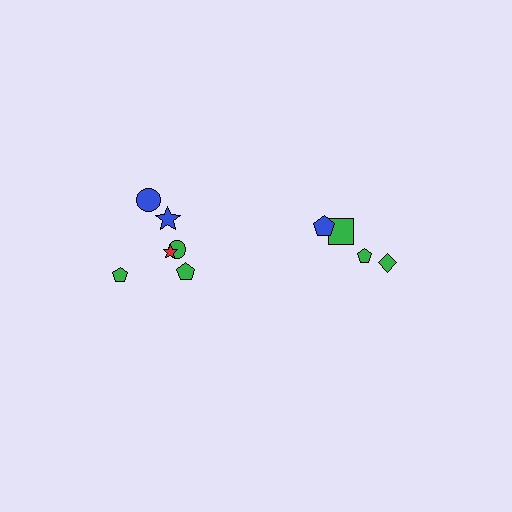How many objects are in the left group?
There are 6 objects.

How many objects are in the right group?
There are 4 objects.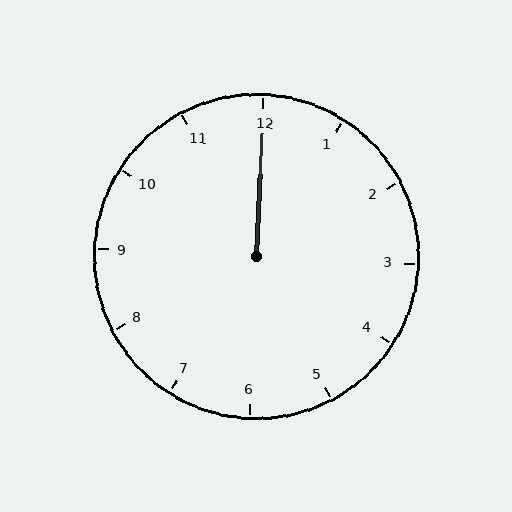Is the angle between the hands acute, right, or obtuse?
It is acute.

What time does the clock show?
12:00.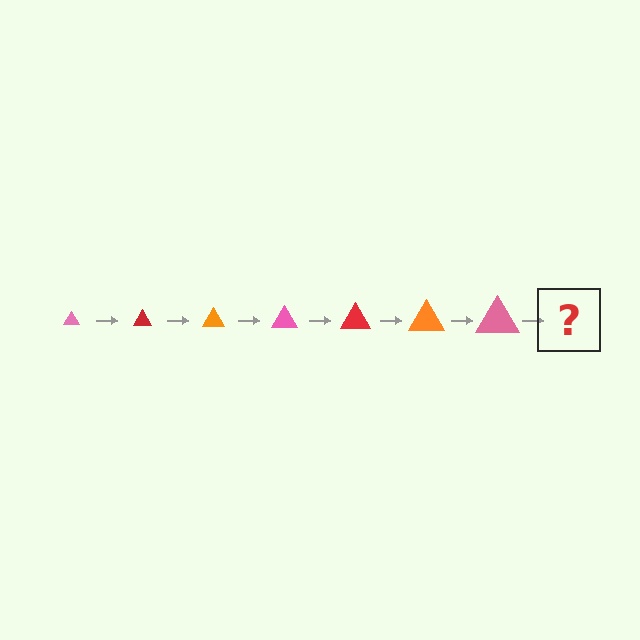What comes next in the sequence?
The next element should be a red triangle, larger than the previous one.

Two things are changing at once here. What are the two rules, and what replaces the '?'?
The two rules are that the triangle grows larger each step and the color cycles through pink, red, and orange. The '?' should be a red triangle, larger than the previous one.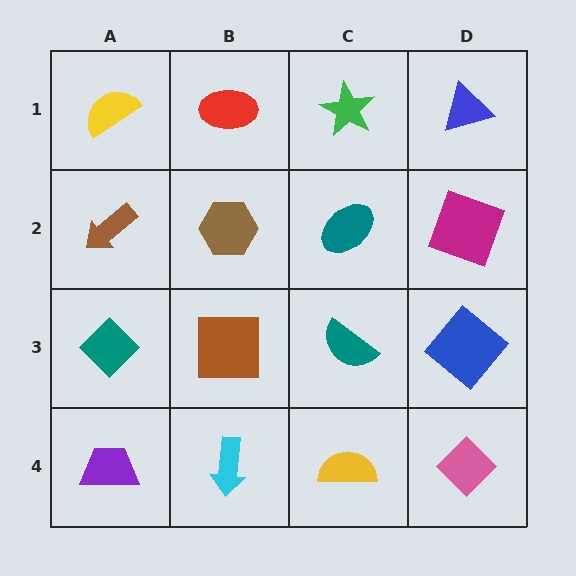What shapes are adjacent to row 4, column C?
A teal semicircle (row 3, column C), a cyan arrow (row 4, column B), a pink diamond (row 4, column D).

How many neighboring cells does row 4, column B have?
3.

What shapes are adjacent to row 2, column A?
A yellow semicircle (row 1, column A), a teal diamond (row 3, column A), a brown hexagon (row 2, column B).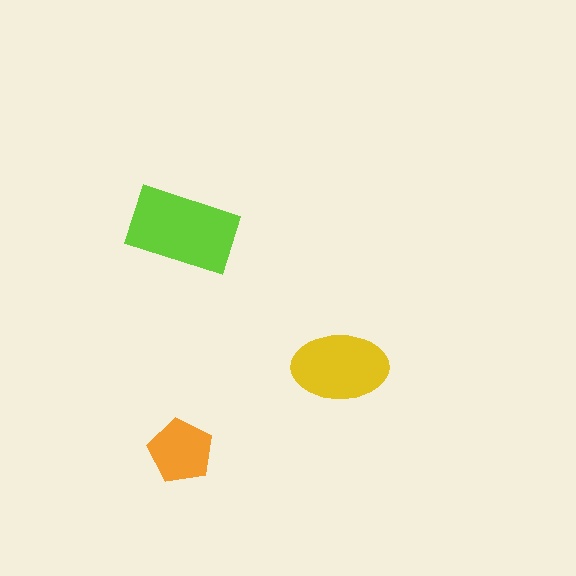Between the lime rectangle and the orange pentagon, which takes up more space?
The lime rectangle.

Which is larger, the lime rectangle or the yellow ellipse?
The lime rectangle.